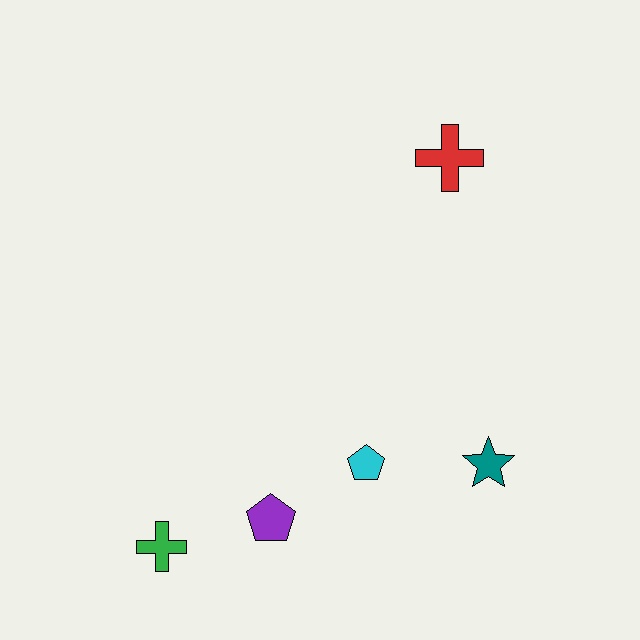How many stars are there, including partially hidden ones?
There is 1 star.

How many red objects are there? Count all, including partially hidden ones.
There is 1 red object.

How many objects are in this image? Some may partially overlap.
There are 5 objects.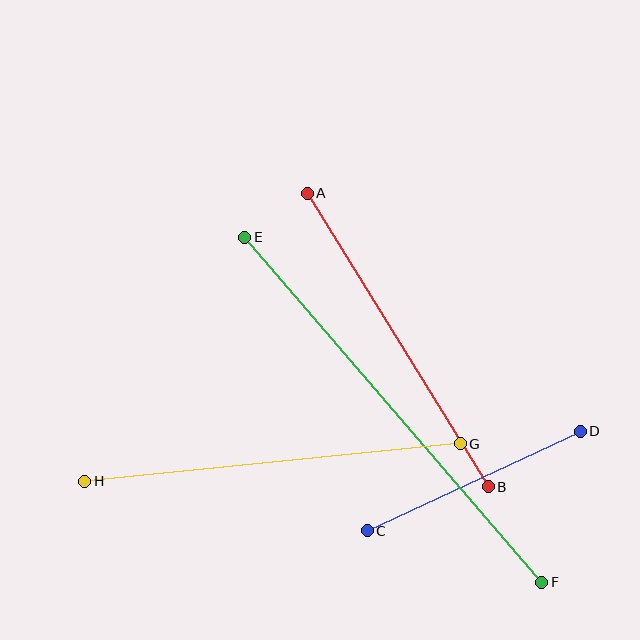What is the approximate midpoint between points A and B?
The midpoint is at approximately (398, 340) pixels.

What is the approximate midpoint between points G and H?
The midpoint is at approximately (272, 462) pixels.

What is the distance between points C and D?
The distance is approximately 235 pixels.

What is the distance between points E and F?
The distance is approximately 455 pixels.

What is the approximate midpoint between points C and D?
The midpoint is at approximately (474, 481) pixels.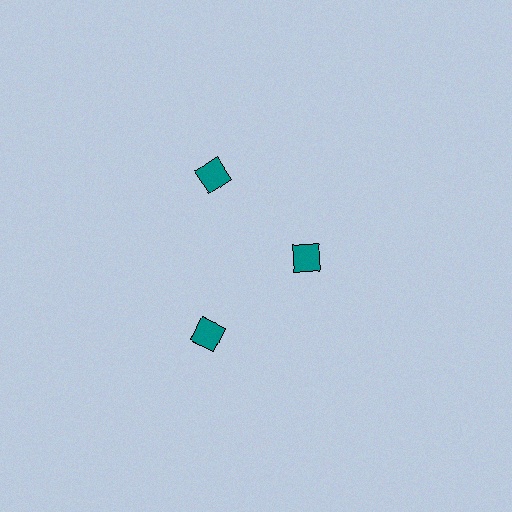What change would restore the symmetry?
The symmetry would be restored by moving it outward, back onto the ring so that all 3 diamonds sit at equal angles and equal distance from the center.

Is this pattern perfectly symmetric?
No. The 3 teal diamonds are arranged in a ring, but one element near the 3 o'clock position is pulled inward toward the center, breaking the 3-fold rotational symmetry.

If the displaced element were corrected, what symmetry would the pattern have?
It would have 3-fold rotational symmetry — the pattern would map onto itself every 120 degrees.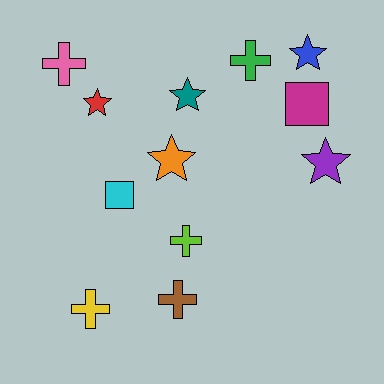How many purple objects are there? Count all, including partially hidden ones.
There is 1 purple object.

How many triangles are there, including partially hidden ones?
There are no triangles.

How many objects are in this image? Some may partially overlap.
There are 12 objects.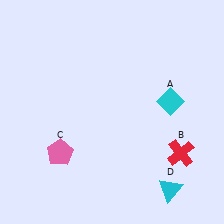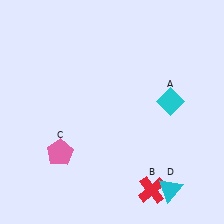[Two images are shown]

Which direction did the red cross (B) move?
The red cross (B) moved down.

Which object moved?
The red cross (B) moved down.